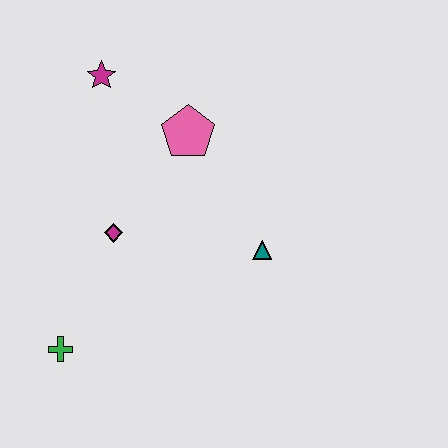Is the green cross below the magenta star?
Yes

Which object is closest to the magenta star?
The pink pentagon is closest to the magenta star.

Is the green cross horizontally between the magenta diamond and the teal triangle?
No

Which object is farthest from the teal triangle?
The magenta star is farthest from the teal triangle.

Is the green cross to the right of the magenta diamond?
No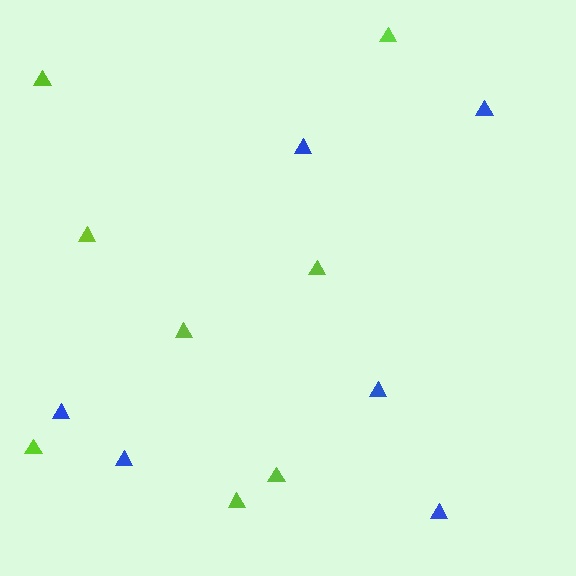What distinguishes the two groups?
There are 2 groups: one group of lime triangles (8) and one group of blue triangles (6).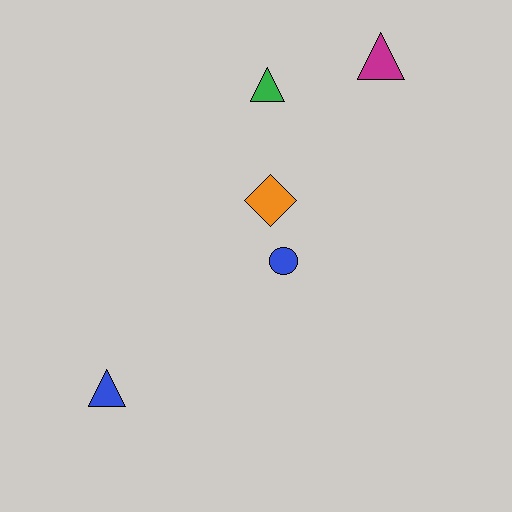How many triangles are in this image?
There are 3 triangles.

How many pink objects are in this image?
There are no pink objects.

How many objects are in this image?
There are 5 objects.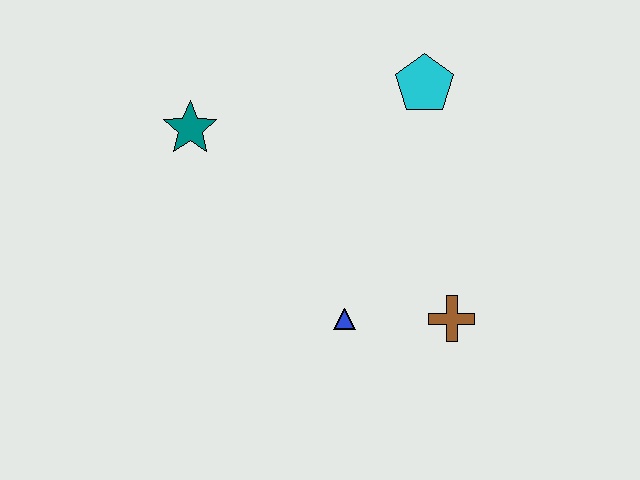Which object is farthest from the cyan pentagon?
The blue triangle is farthest from the cyan pentagon.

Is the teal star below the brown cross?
No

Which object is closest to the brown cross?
The blue triangle is closest to the brown cross.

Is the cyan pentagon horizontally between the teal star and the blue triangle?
No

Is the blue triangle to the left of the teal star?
No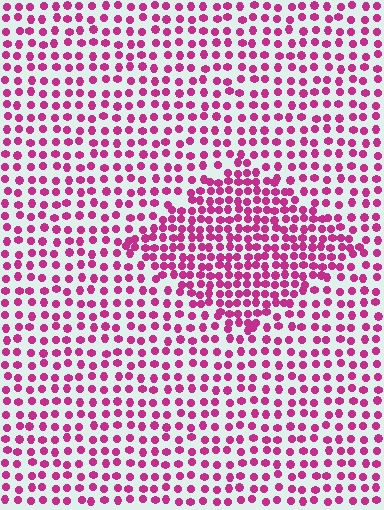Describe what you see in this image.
The image contains small magenta elements arranged at two different densities. A diamond-shaped region is visible where the elements are more densely packed than the surrounding area.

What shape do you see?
I see a diamond.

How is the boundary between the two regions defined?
The boundary is defined by a change in element density (approximately 1.8x ratio). All elements are the same color, size, and shape.